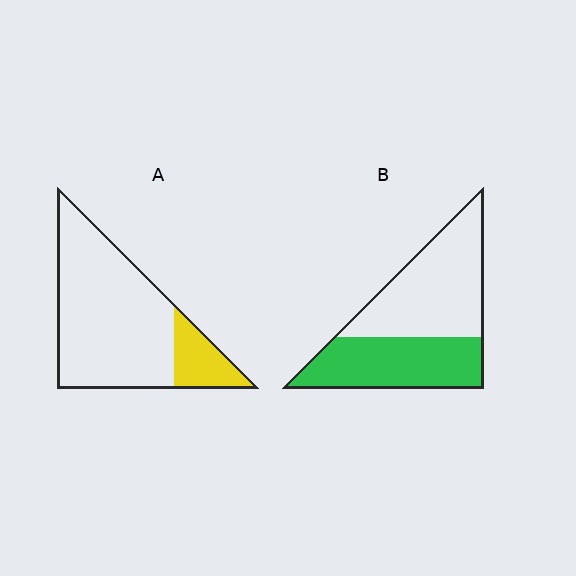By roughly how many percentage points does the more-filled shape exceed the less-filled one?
By roughly 25 percentage points (B over A).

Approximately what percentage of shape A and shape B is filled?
A is approximately 20% and B is approximately 45%.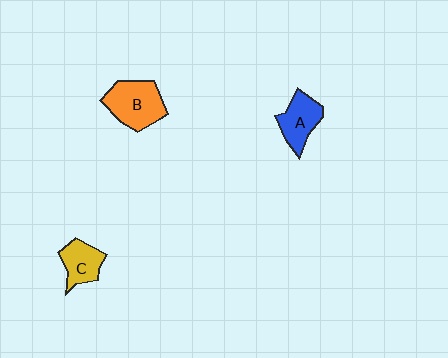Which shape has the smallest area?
Shape C (yellow).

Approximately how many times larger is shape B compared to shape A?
Approximately 1.3 times.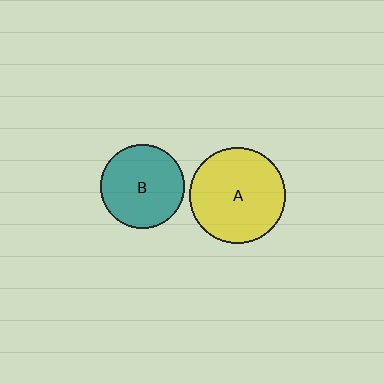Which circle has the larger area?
Circle A (yellow).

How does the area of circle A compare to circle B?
Approximately 1.3 times.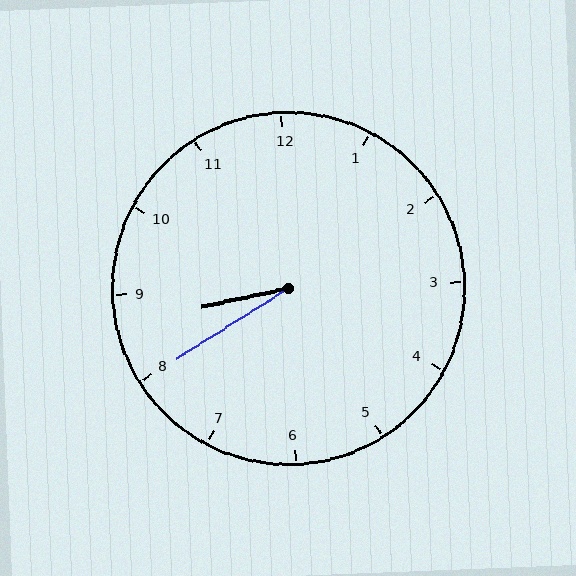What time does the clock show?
8:40.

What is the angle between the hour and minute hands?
Approximately 20 degrees.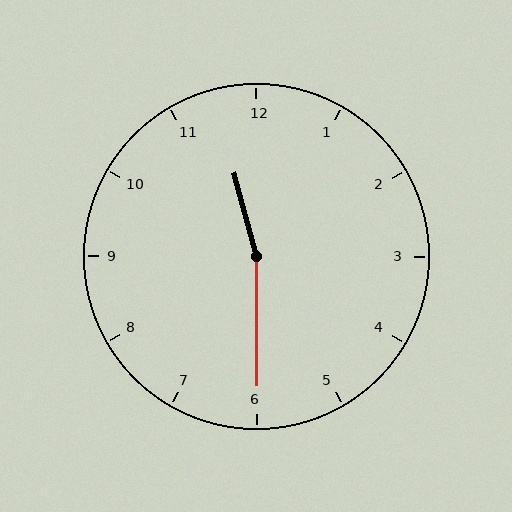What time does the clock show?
11:30.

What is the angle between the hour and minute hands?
Approximately 165 degrees.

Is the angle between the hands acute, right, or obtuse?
It is obtuse.